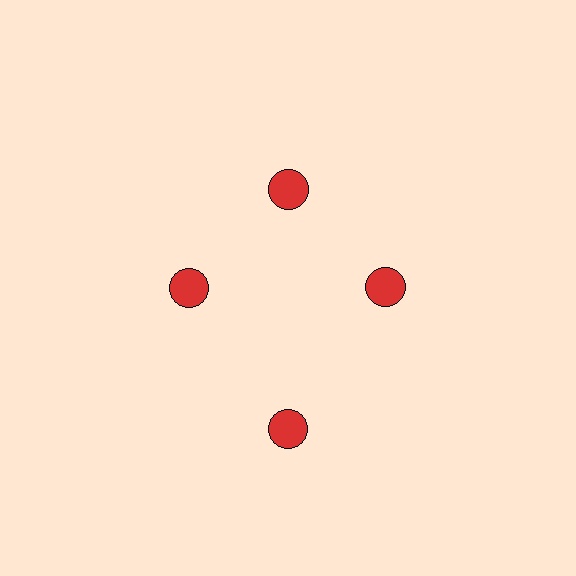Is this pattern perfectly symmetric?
No. The 4 red circles are arranged in a ring, but one element near the 6 o'clock position is pushed outward from the center, breaking the 4-fold rotational symmetry.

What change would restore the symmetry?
The symmetry would be restored by moving it inward, back onto the ring so that all 4 circles sit at equal angles and equal distance from the center.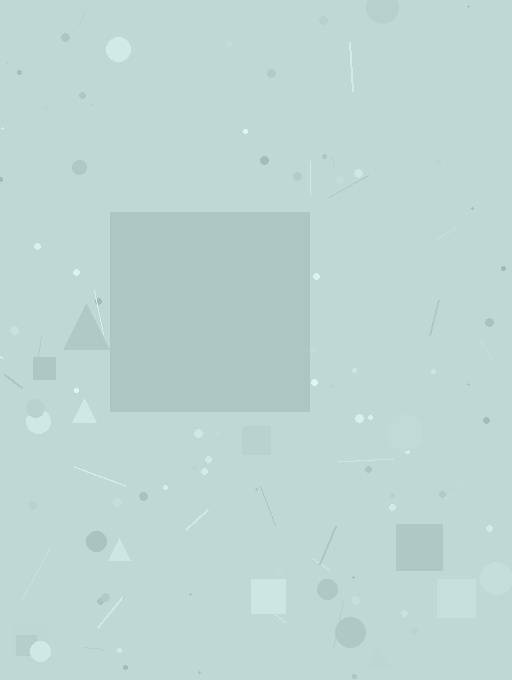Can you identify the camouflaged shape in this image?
The camouflaged shape is a square.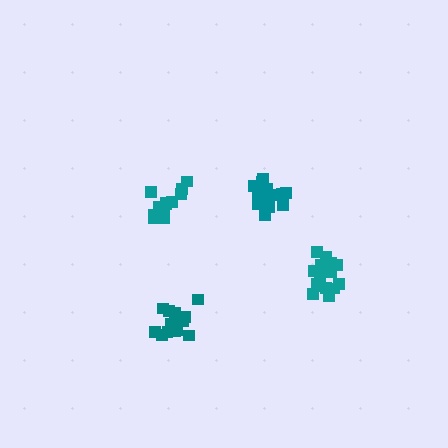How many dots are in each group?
Group 1: 16 dots, Group 2: 16 dots, Group 3: 12 dots, Group 4: 17 dots (61 total).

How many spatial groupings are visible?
There are 4 spatial groupings.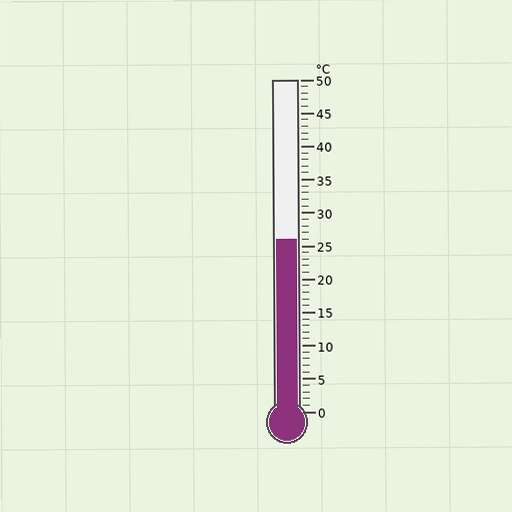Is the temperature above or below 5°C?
The temperature is above 5°C.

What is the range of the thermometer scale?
The thermometer scale ranges from 0°C to 50°C.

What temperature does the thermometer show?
The thermometer shows approximately 26°C.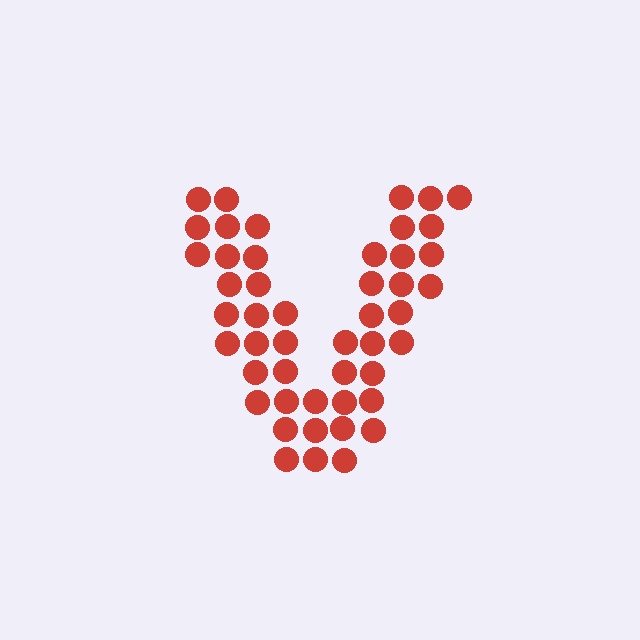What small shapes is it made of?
It is made of small circles.